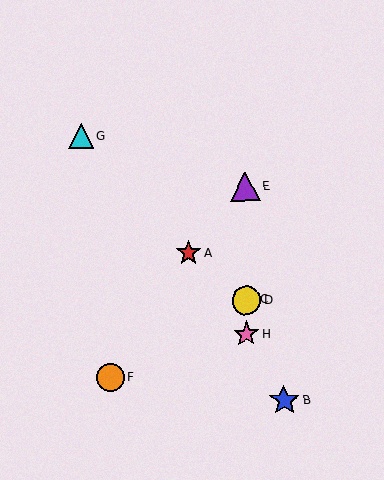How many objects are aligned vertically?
4 objects (C, D, E, H) are aligned vertically.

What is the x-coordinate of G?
Object G is at x≈81.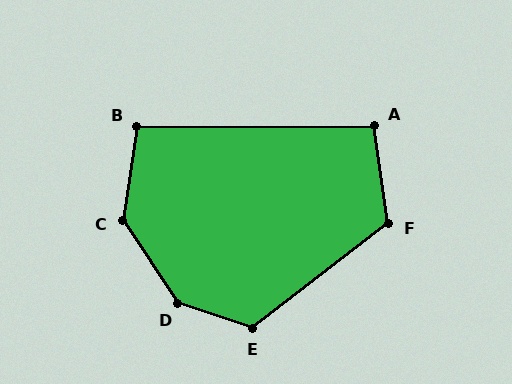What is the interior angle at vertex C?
Approximately 138 degrees (obtuse).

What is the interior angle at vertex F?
Approximately 120 degrees (obtuse).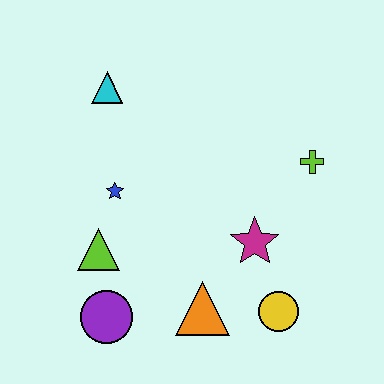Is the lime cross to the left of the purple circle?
No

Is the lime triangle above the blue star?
No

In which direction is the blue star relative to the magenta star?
The blue star is to the left of the magenta star.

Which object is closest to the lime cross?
The magenta star is closest to the lime cross.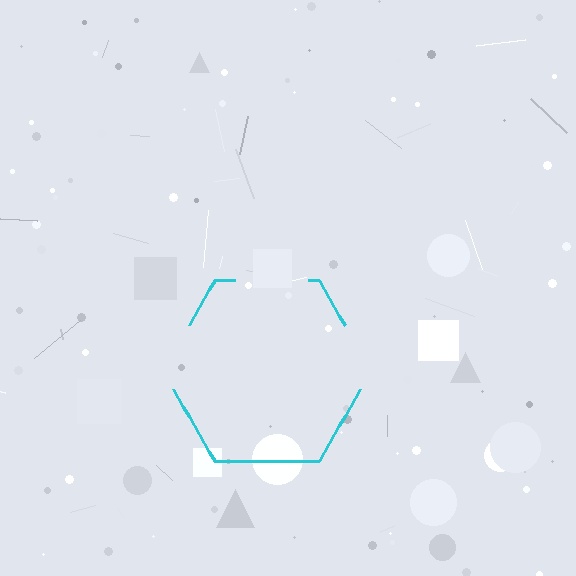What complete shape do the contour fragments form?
The contour fragments form a hexagon.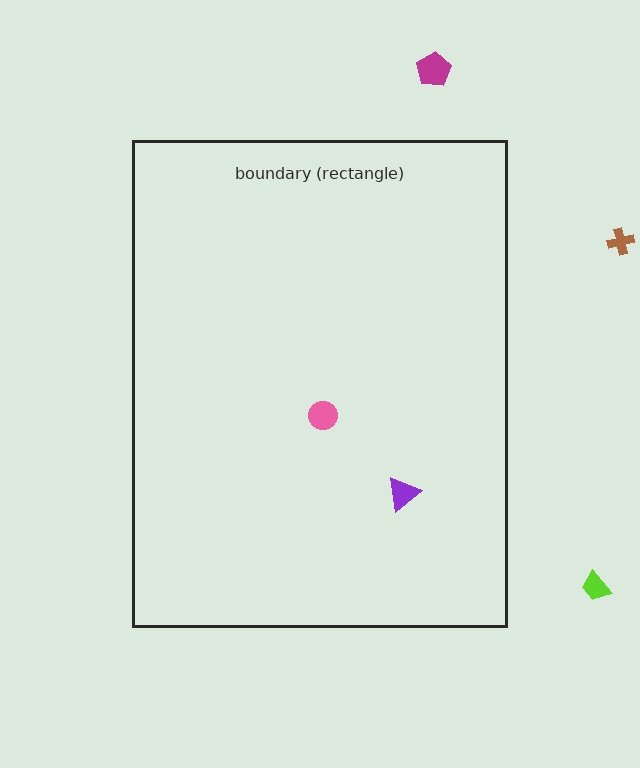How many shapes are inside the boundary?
2 inside, 3 outside.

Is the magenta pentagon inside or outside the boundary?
Outside.